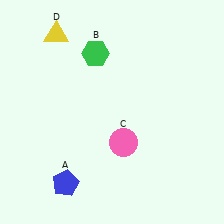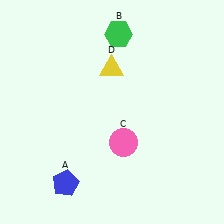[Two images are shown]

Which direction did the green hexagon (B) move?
The green hexagon (B) moved right.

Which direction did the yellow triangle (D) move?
The yellow triangle (D) moved right.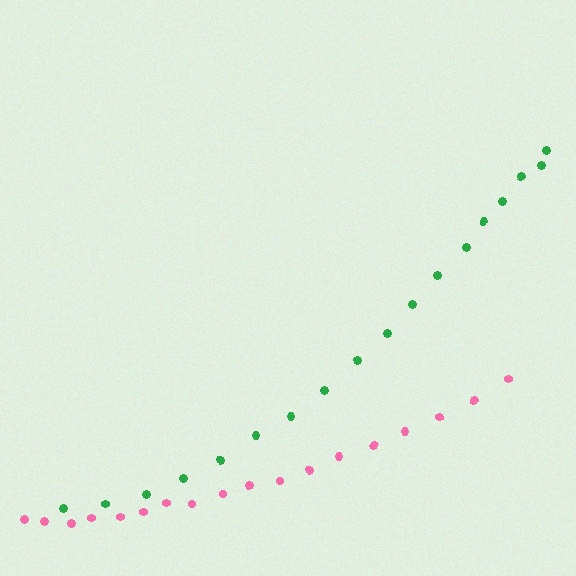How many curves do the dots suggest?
There are 2 distinct paths.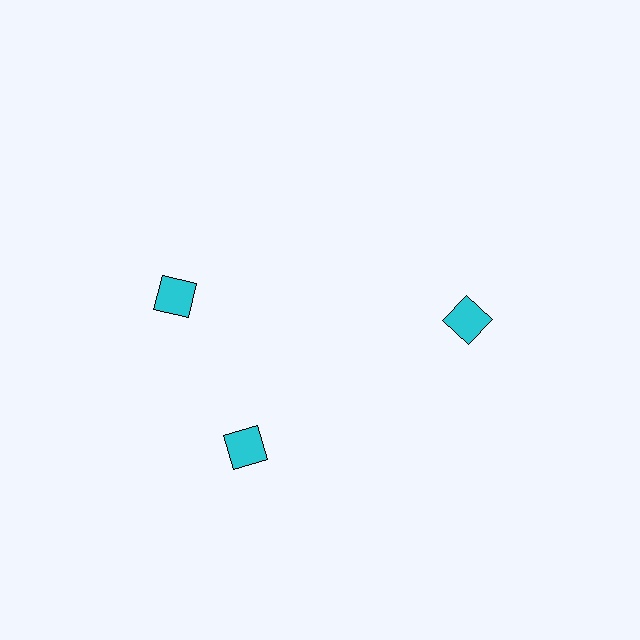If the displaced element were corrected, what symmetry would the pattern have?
It would have 3-fold rotational symmetry — the pattern would map onto itself every 120 degrees.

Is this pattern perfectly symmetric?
No. The 3 cyan squares are arranged in a ring, but one element near the 11 o'clock position is rotated out of alignment along the ring, breaking the 3-fold rotational symmetry.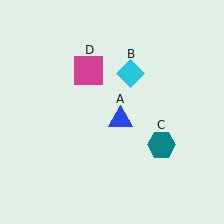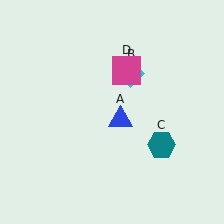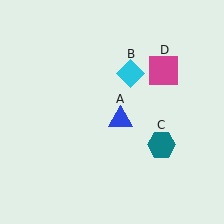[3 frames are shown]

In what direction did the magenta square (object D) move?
The magenta square (object D) moved right.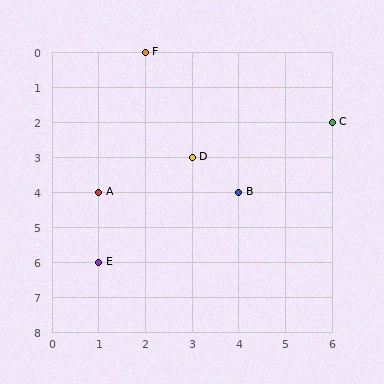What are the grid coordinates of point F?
Point F is at grid coordinates (2, 0).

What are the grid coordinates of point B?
Point B is at grid coordinates (4, 4).